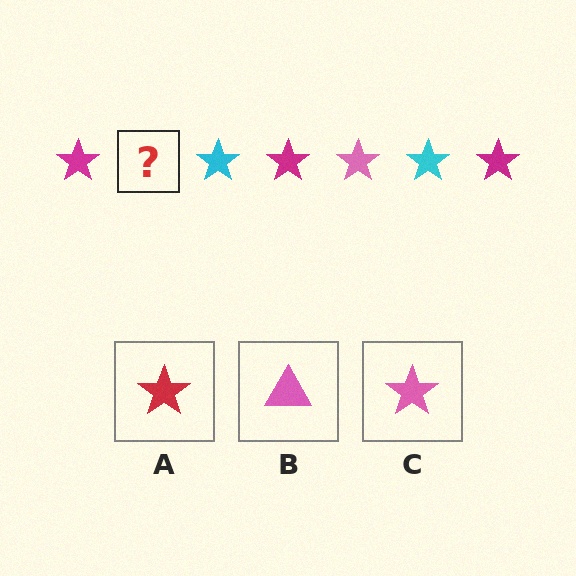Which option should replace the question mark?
Option C.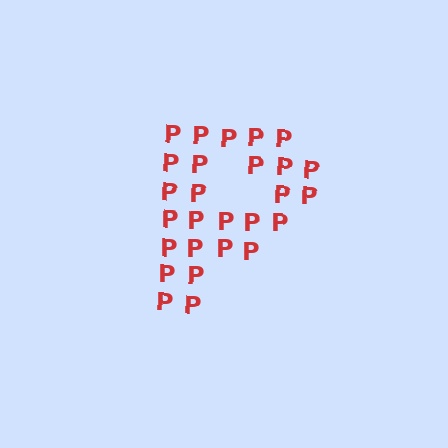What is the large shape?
The large shape is the letter P.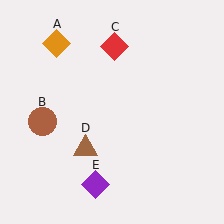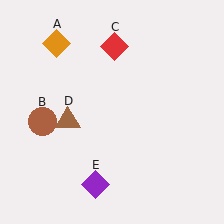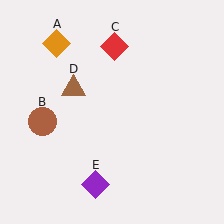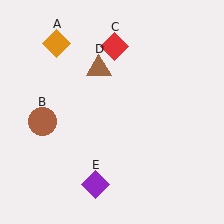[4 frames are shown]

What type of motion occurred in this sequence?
The brown triangle (object D) rotated clockwise around the center of the scene.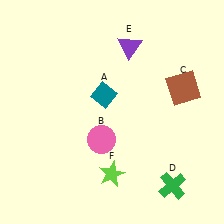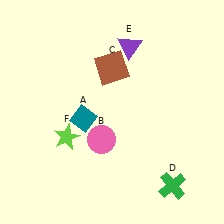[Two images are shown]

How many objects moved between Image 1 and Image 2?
3 objects moved between the two images.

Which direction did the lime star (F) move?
The lime star (F) moved left.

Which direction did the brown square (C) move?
The brown square (C) moved left.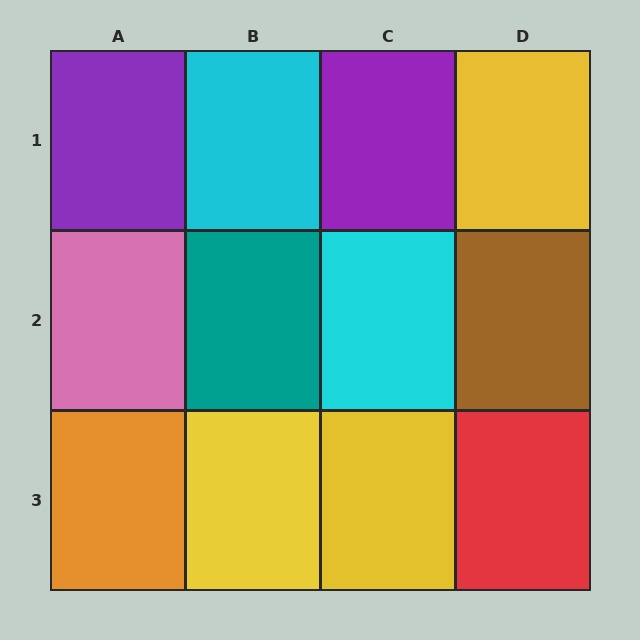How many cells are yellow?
3 cells are yellow.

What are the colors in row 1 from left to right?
Purple, cyan, purple, yellow.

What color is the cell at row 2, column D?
Brown.